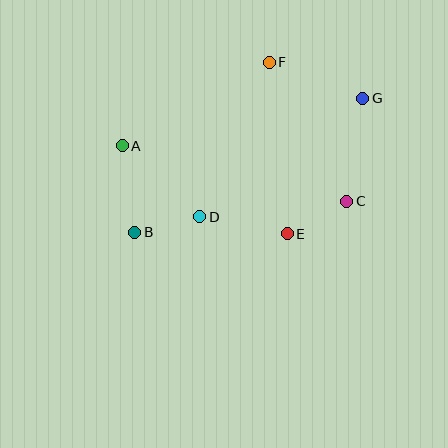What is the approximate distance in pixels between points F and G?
The distance between F and G is approximately 100 pixels.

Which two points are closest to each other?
Points B and D are closest to each other.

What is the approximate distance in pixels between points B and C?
The distance between B and C is approximately 214 pixels.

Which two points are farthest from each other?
Points B and G are farthest from each other.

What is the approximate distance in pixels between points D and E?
The distance between D and E is approximately 89 pixels.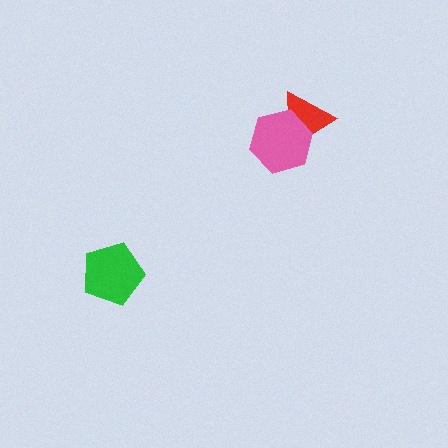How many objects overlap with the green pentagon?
0 objects overlap with the green pentagon.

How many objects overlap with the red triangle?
1 object overlaps with the red triangle.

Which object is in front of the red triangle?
The pink hexagon is in front of the red triangle.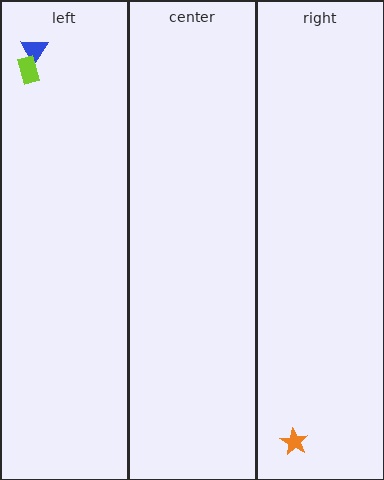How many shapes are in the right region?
1.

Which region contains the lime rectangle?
The left region.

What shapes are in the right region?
The orange star.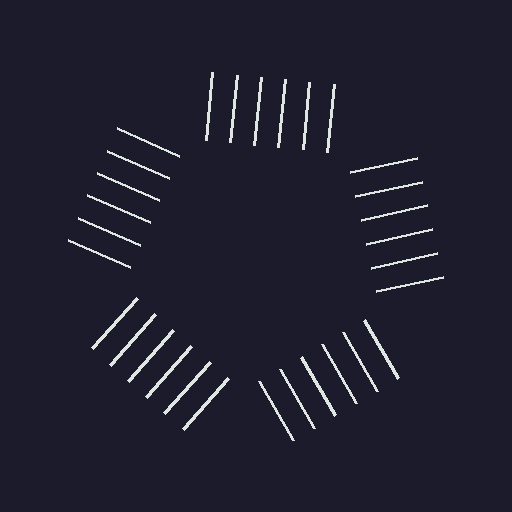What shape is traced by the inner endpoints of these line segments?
An illusory pentagon — the line segments terminate on its edges but no continuous stroke is drawn.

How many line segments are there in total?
30 — 6 along each of the 5 edges.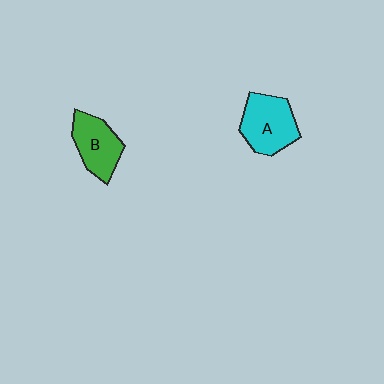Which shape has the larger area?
Shape A (cyan).